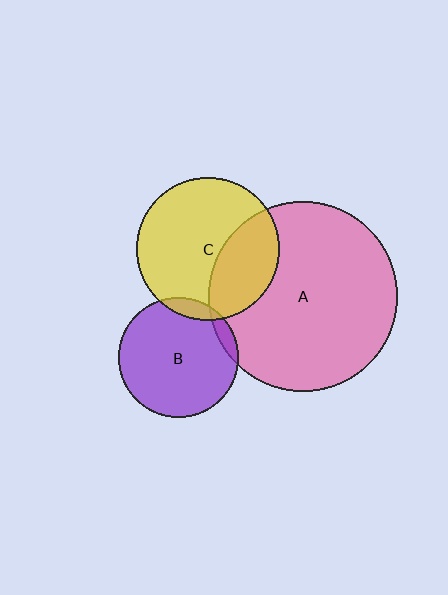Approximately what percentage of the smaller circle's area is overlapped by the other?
Approximately 10%.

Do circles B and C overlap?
Yes.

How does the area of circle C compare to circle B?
Approximately 1.4 times.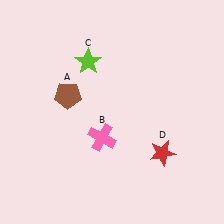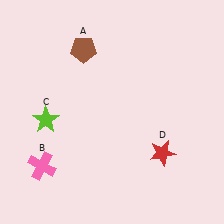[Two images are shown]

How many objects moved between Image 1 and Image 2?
3 objects moved between the two images.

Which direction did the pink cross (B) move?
The pink cross (B) moved left.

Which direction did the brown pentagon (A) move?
The brown pentagon (A) moved up.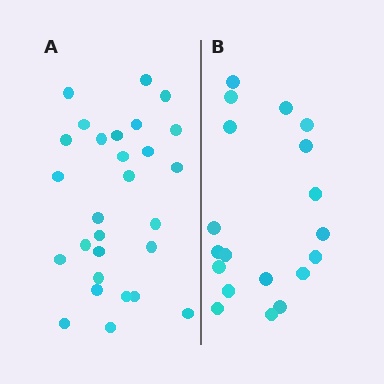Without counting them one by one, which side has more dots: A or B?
Region A (the left region) has more dots.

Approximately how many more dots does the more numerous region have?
Region A has roughly 8 or so more dots than region B.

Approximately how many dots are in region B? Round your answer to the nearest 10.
About 20 dots. (The exact count is 19, which rounds to 20.)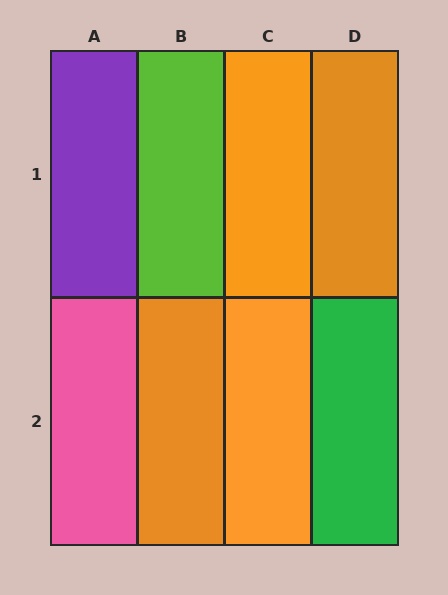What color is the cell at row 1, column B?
Lime.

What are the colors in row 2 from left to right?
Pink, orange, orange, green.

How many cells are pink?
1 cell is pink.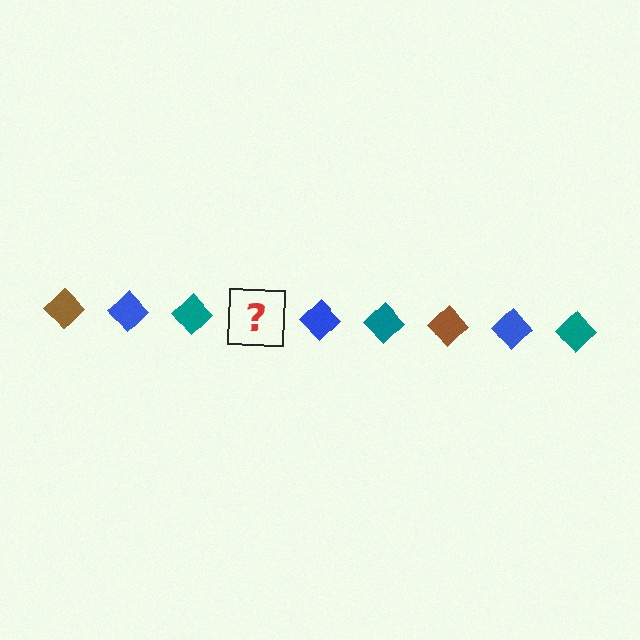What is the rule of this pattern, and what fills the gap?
The rule is that the pattern cycles through brown, blue, teal diamonds. The gap should be filled with a brown diamond.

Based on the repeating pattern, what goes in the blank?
The blank should be a brown diamond.